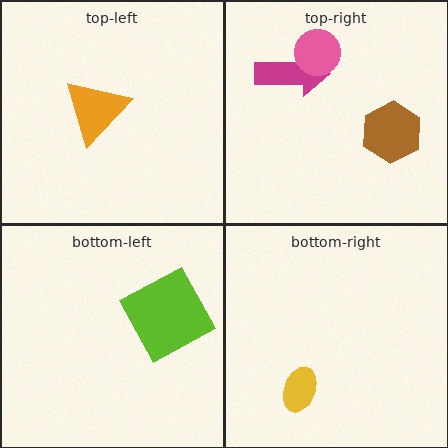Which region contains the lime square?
The bottom-left region.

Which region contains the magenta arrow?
The top-right region.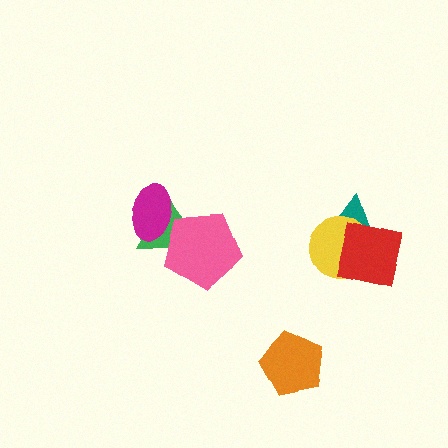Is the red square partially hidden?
No, no other shape covers it.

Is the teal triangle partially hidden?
Yes, it is partially covered by another shape.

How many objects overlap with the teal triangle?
2 objects overlap with the teal triangle.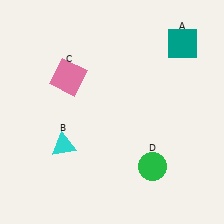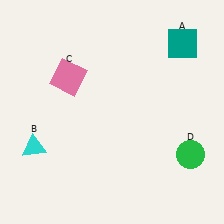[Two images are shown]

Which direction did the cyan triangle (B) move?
The cyan triangle (B) moved left.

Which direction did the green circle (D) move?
The green circle (D) moved right.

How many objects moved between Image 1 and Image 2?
2 objects moved between the two images.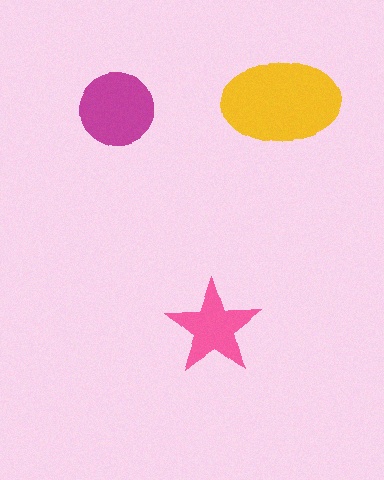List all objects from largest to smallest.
The yellow ellipse, the magenta circle, the pink star.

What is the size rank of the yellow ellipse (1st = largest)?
1st.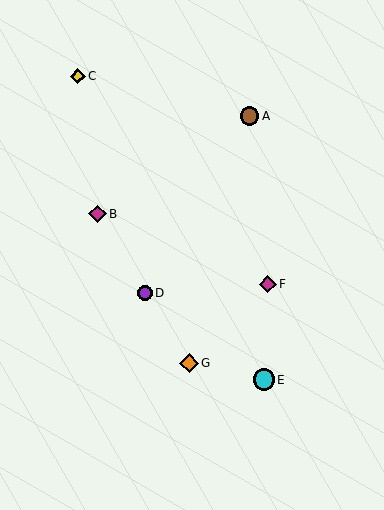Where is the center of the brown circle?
The center of the brown circle is at (249, 116).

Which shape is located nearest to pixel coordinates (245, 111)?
The brown circle (labeled A) at (249, 116) is nearest to that location.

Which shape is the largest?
The cyan circle (labeled E) is the largest.